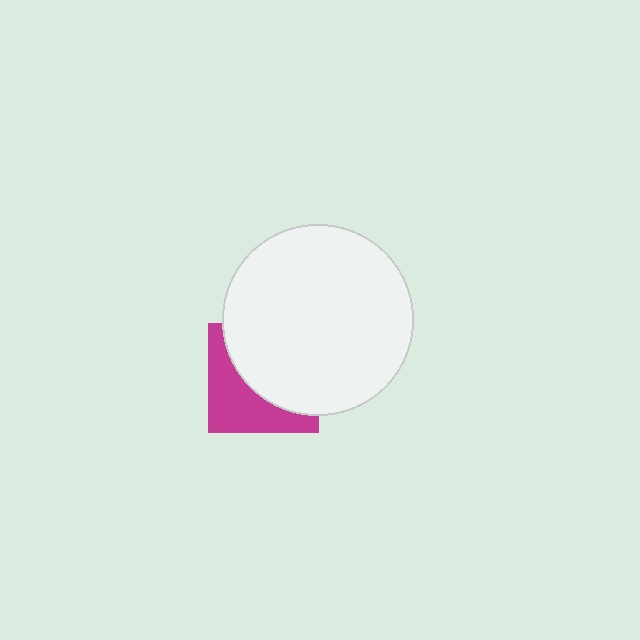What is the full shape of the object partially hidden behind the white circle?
The partially hidden object is a magenta square.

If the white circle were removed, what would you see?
You would see the complete magenta square.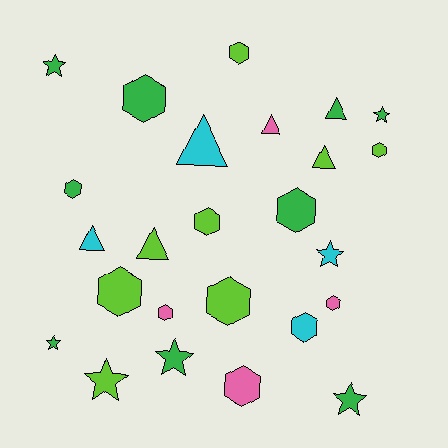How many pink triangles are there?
There is 1 pink triangle.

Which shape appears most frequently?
Hexagon, with 12 objects.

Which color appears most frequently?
Green, with 9 objects.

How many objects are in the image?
There are 25 objects.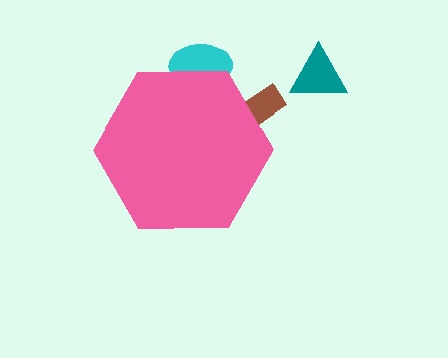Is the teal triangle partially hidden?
No, the teal triangle is fully visible.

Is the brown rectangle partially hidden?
Yes, the brown rectangle is partially hidden behind the pink hexagon.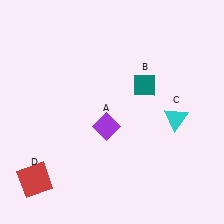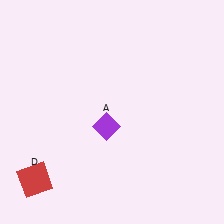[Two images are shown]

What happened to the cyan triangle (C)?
The cyan triangle (C) was removed in Image 2. It was in the bottom-right area of Image 1.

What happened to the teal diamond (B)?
The teal diamond (B) was removed in Image 2. It was in the top-right area of Image 1.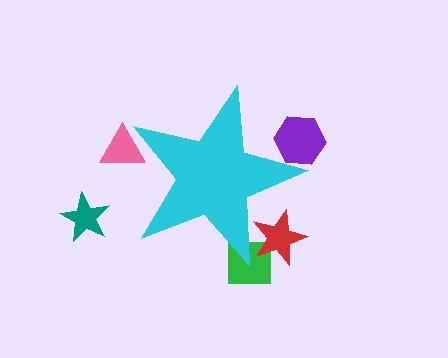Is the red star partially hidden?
Yes, the red star is partially hidden behind the cyan star.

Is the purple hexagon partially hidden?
Yes, the purple hexagon is partially hidden behind the cyan star.